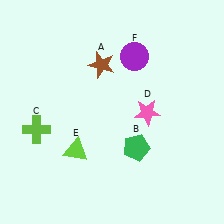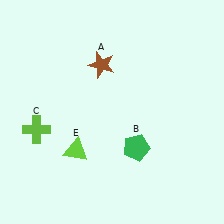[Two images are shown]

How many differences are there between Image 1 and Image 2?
There are 2 differences between the two images.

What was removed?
The pink star (D), the purple circle (F) were removed in Image 2.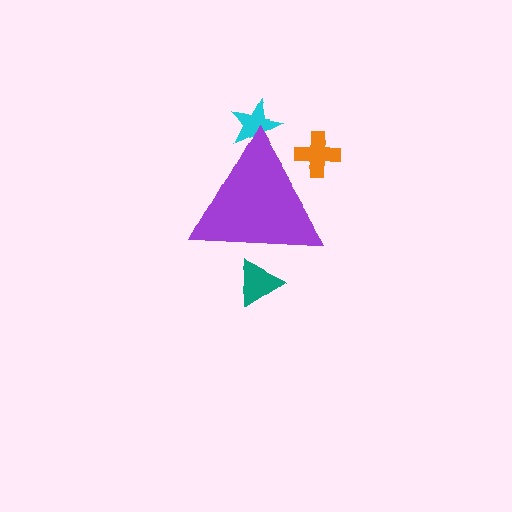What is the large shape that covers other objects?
A purple triangle.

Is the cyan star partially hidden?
Yes, the cyan star is partially hidden behind the purple triangle.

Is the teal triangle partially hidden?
Yes, the teal triangle is partially hidden behind the purple triangle.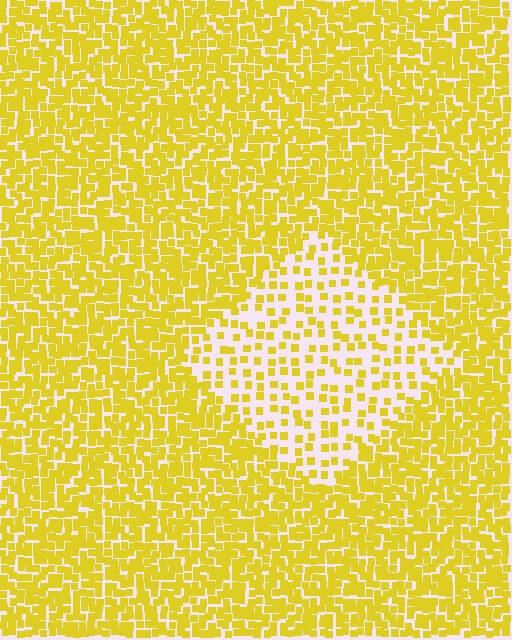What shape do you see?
I see a diamond.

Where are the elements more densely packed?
The elements are more densely packed outside the diamond boundary.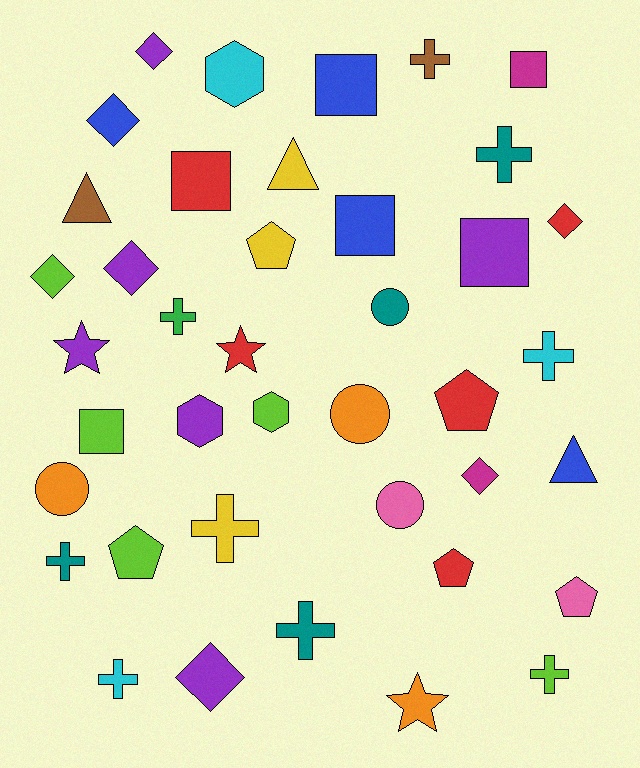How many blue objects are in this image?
There are 4 blue objects.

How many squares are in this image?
There are 6 squares.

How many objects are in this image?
There are 40 objects.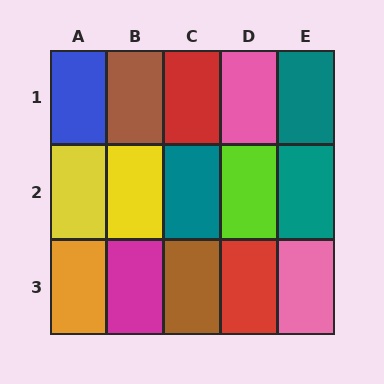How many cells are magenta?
1 cell is magenta.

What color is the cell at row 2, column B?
Yellow.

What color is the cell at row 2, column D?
Lime.